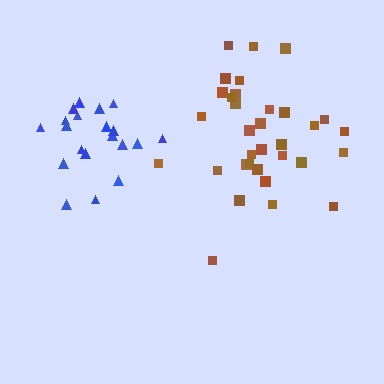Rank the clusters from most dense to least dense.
blue, brown.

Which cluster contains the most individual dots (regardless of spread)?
Brown (33).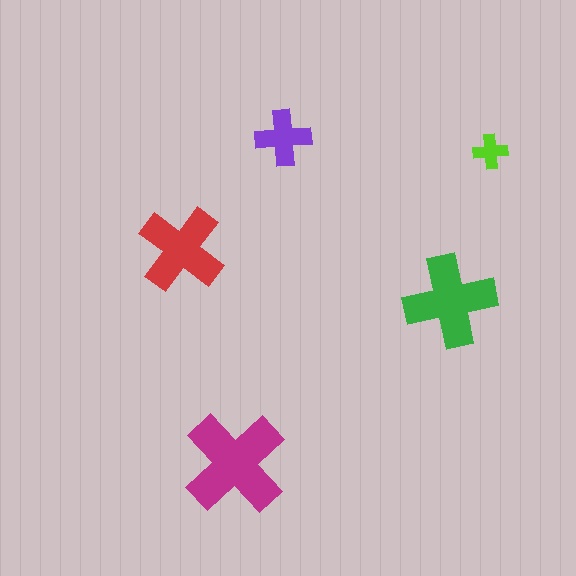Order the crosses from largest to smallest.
the magenta one, the green one, the red one, the purple one, the lime one.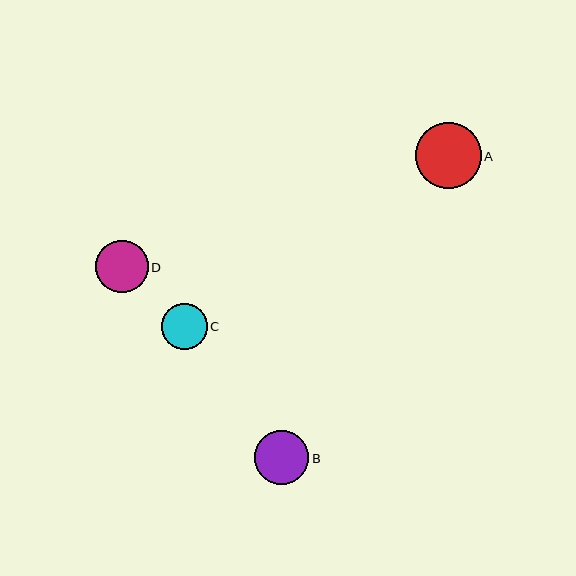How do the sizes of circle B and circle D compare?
Circle B and circle D are approximately the same size.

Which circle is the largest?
Circle A is the largest with a size of approximately 66 pixels.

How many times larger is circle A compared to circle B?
Circle A is approximately 1.2 times the size of circle B.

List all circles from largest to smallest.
From largest to smallest: A, B, D, C.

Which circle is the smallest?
Circle C is the smallest with a size of approximately 46 pixels.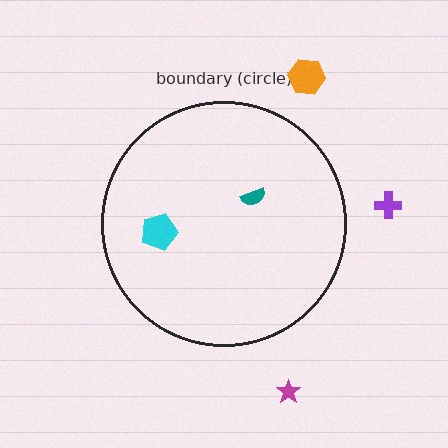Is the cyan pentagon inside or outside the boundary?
Inside.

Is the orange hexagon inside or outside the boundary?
Outside.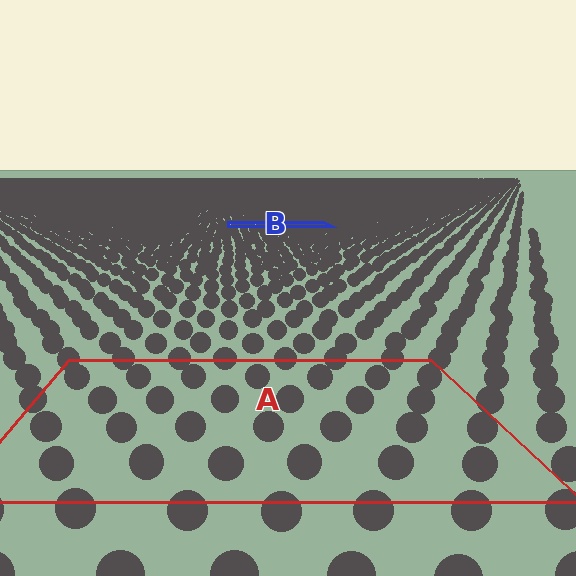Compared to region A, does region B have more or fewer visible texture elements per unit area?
Region B has more texture elements per unit area — they are packed more densely because it is farther away.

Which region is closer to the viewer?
Region A is closer. The texture elements there are larger and more spread out.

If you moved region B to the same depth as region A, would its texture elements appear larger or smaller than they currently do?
They would appear larger. At a closer depth, the same texture elements are projected at a bigger on-screen size.